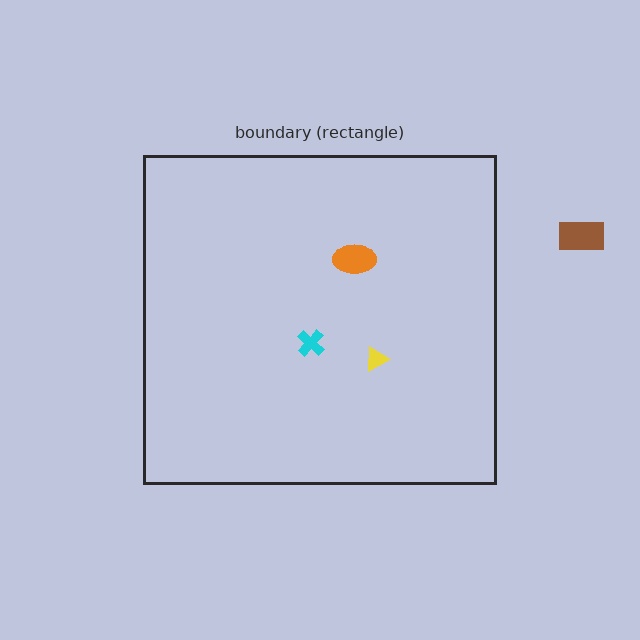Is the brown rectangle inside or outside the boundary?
Outside.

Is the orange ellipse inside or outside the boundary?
Inside.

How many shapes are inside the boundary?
3 inside, 1 outside.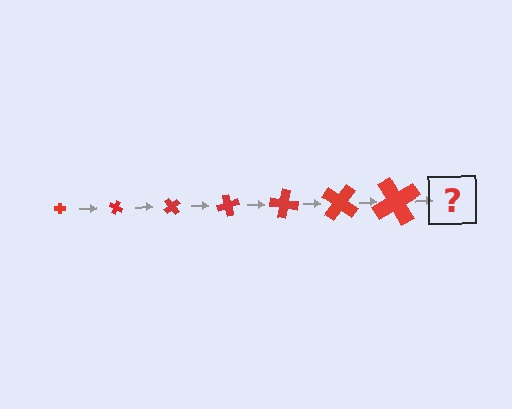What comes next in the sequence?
The next element should be a cross, larger than the previous one and rotated 175 degrees from the start.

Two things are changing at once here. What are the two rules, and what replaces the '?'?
The two rules are that the cross grows larger each step and it rotates 25 degrees each step. The '?' should be a cross, larger than the previous one and rotated 175 degrees from the start.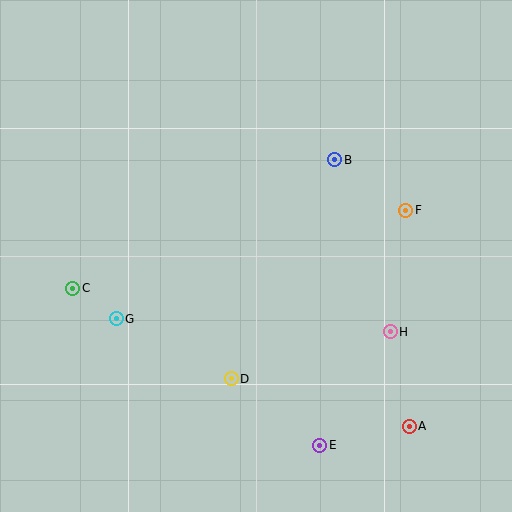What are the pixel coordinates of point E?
Point E is at (320, 445).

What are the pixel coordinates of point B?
Point B is at (335, 160).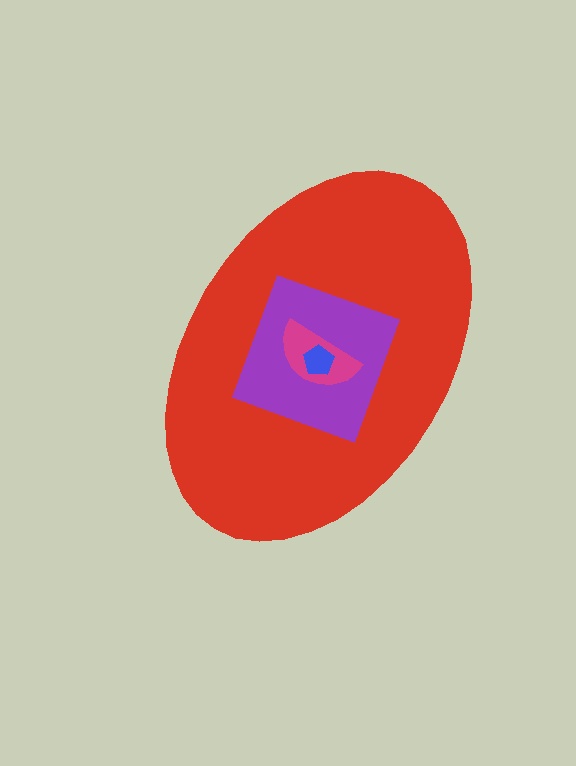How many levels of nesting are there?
4.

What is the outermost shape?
The red ellipse.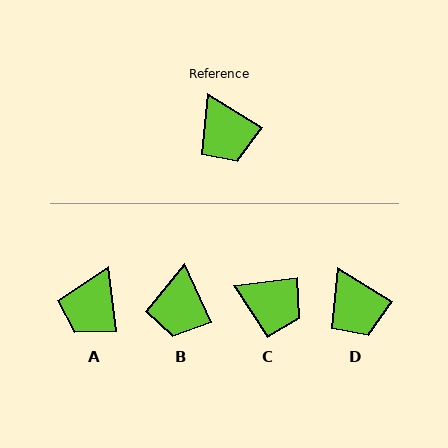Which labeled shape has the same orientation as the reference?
D.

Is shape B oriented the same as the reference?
No, it is off by about 33 degrees.